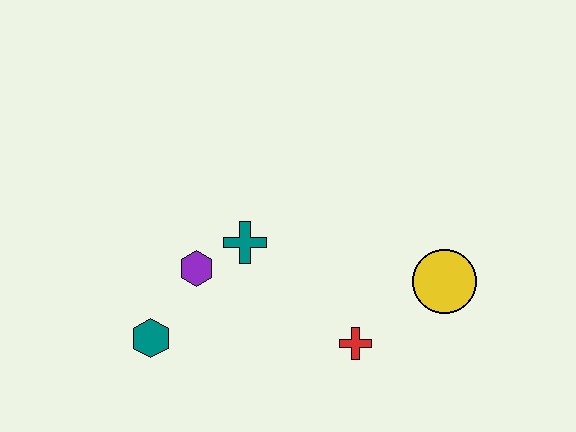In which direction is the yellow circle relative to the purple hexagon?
The yellow circle is to the right of the purple hexagon.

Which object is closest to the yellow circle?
The red cross is closest to the yellow circle.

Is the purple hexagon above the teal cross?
No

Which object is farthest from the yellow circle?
The teal hexagon is farthest from the yellow circle.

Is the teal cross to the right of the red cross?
No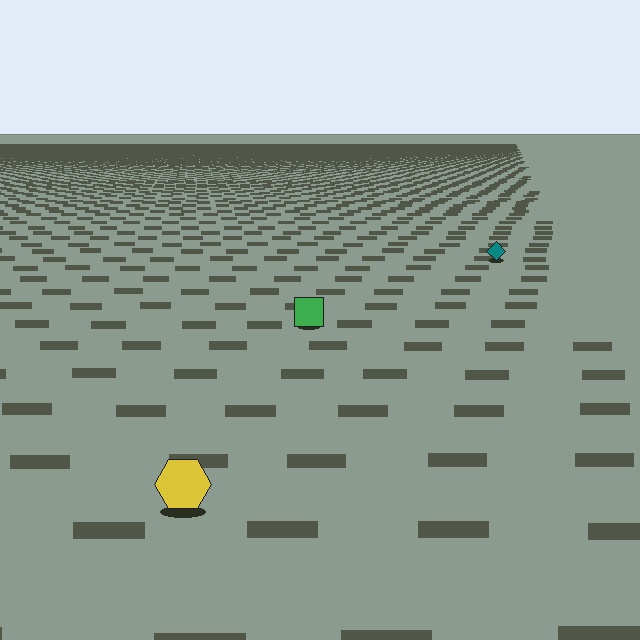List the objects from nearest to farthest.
From nearest to farthest: the yellow hexagon, the green square, the teal diamond.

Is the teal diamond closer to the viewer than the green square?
No. The green square is closer — you can tell from the texture gradient: the ground texture is coarser near it.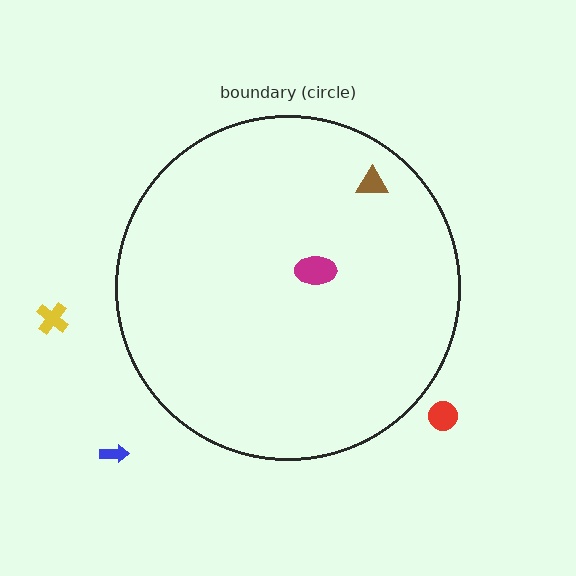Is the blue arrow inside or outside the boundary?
Outside.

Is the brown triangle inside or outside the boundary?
Inside.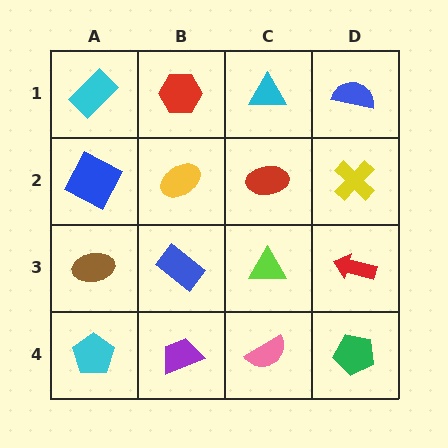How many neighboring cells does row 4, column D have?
2.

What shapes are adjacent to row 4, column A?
A brown ellipse (row 3, column A), a purple trapezoid (row 4, column B).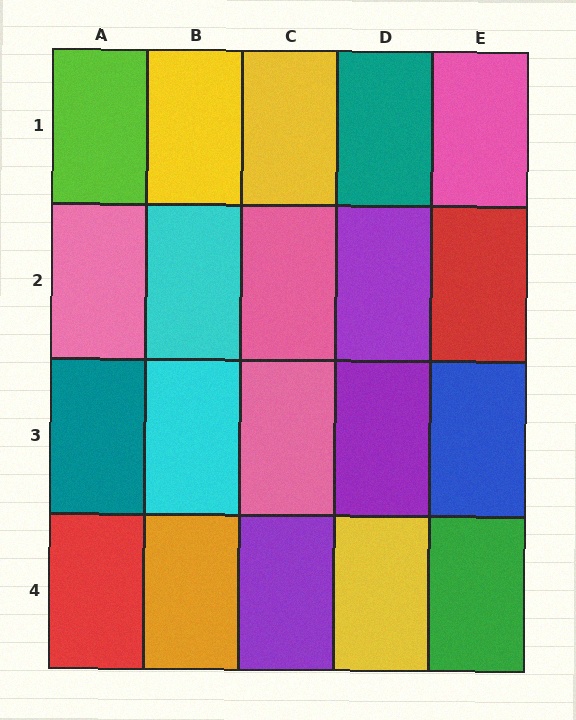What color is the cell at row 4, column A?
Red.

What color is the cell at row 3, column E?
Blue.